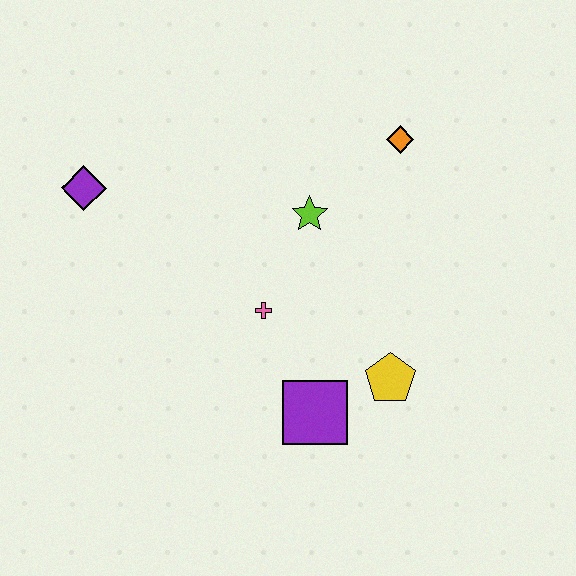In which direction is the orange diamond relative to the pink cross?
The orange diamond is above the pink cross.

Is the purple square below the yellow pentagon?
Yes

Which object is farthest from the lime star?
The purple diamond is farthest from the lime star.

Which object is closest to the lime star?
The pink cross is closest to the lime star.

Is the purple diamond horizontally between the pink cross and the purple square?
No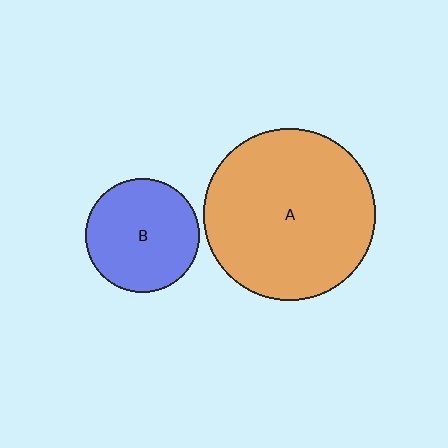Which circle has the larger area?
Circle A (orange).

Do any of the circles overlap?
No, none of the circles overlap.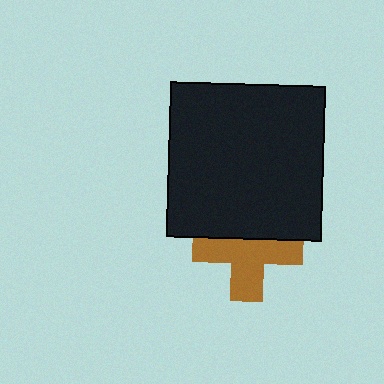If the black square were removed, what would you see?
You would see the complete brown cross.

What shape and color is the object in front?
The object in front is a black square.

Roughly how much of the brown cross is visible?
About half of it is visible (roughly 63%).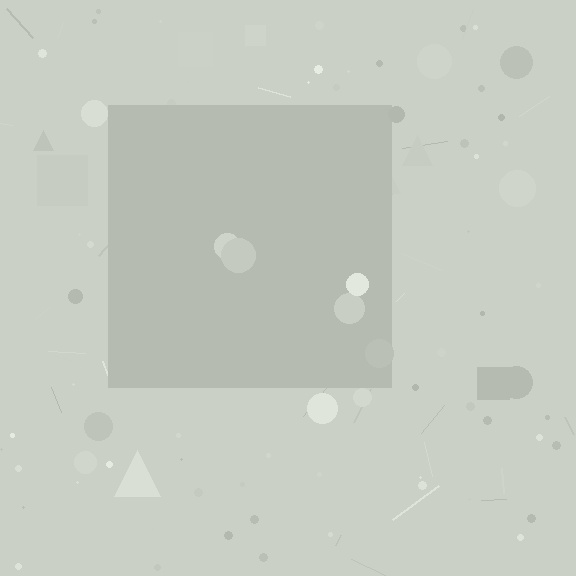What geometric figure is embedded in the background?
A square is embedded in the background.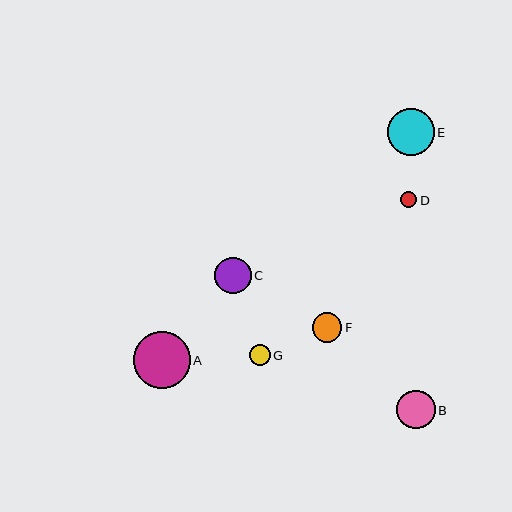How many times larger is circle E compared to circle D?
Circle E is approximately 2.9 times the size of circle D.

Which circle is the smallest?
Circle D is the smallest with a size of approximately 16 pixels.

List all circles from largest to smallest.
From largest to smallest: A, E, B, C, F, G, D.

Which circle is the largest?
Circle A is the largest with a size of approximately 57 pixels.